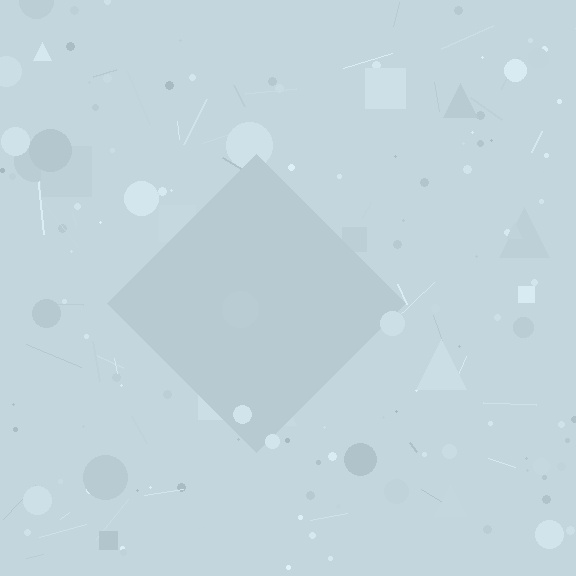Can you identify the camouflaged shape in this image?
The camouflaged shape is a diamond.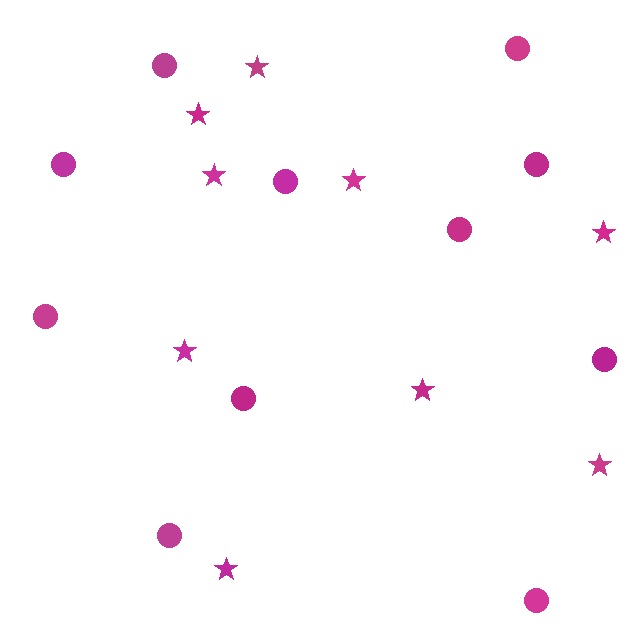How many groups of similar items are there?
There are 2 groups: one group of circles (11) and one group of stars (9).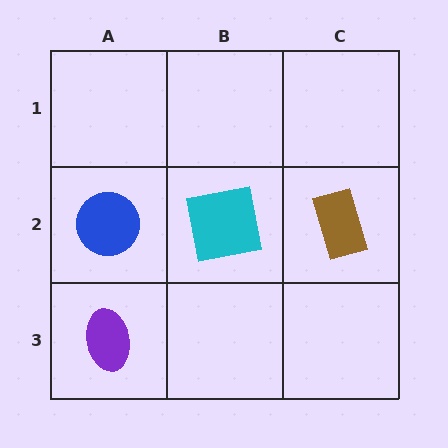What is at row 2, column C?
A brown rectangle.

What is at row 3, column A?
A purple ellipse.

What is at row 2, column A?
A blue circle.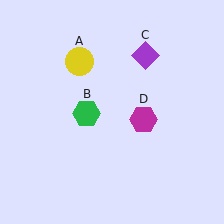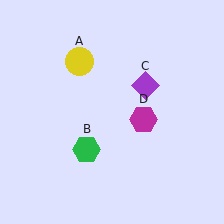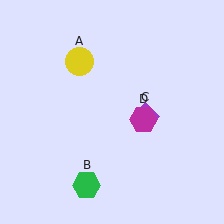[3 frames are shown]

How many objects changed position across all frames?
2 objects changed position: green hexagon (object B), purple diamond (object C).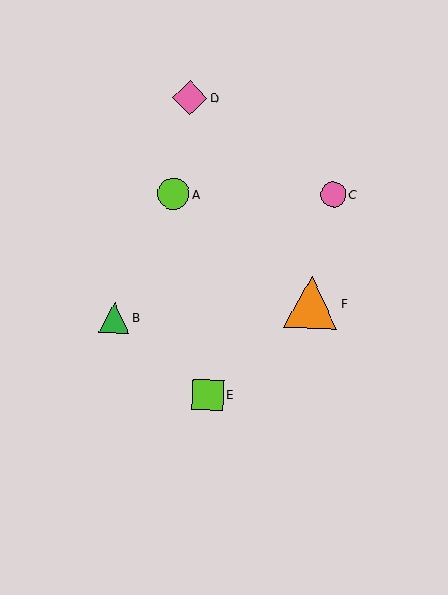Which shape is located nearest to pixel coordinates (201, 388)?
The lime square (labeled E) at (208, 395) is nearest to that location.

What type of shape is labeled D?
Shape D is a pink diamond.